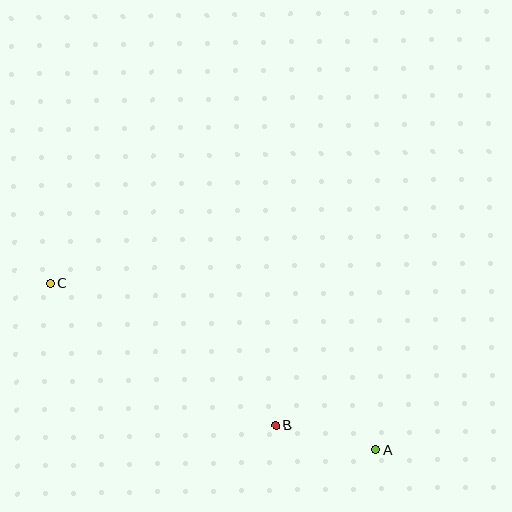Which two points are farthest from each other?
Points A and C are farthest from each other.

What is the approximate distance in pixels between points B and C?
The distance between B and C is approximately 266 pixels.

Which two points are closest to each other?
Points A and B are closest to each other.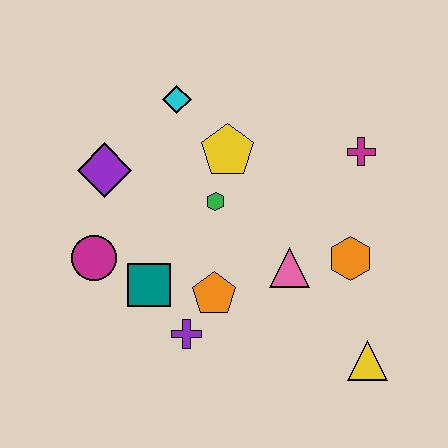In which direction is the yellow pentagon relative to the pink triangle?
The yellow pentagon is above the pink triangle.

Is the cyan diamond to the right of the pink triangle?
No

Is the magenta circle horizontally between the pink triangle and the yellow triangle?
No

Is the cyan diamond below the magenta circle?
No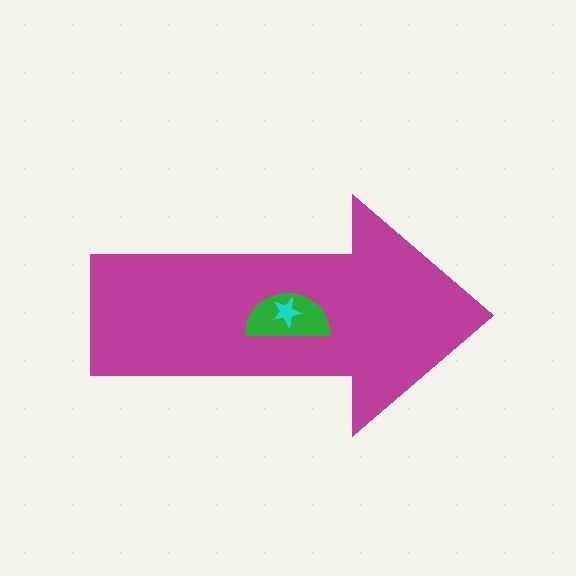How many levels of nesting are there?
3.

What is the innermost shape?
The cyan star.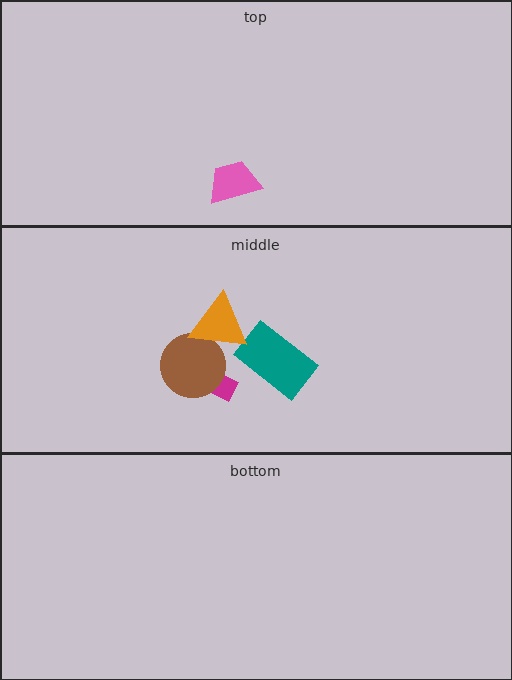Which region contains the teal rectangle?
The middle region.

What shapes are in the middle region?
The teal rectangle, the magenta arrow, the brown circle, the orange triangle.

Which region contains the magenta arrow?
The middle region.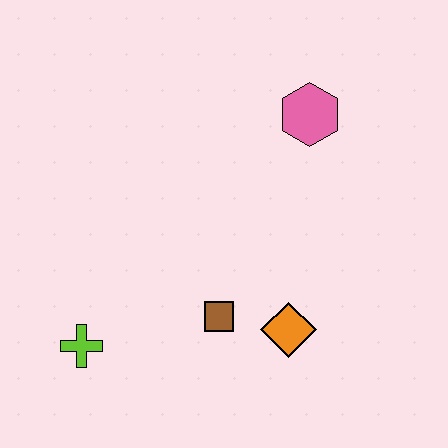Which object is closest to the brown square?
The orange diamond is closest to the brown square.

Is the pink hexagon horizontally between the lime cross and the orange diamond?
No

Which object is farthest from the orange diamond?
The pink hexagon is farthest from the orange diamond.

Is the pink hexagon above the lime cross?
Yes